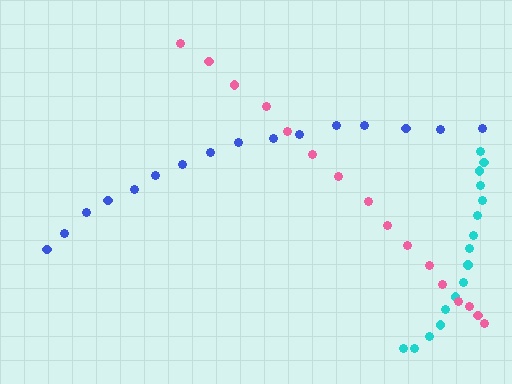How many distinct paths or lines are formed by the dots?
There are 3 distinct paths.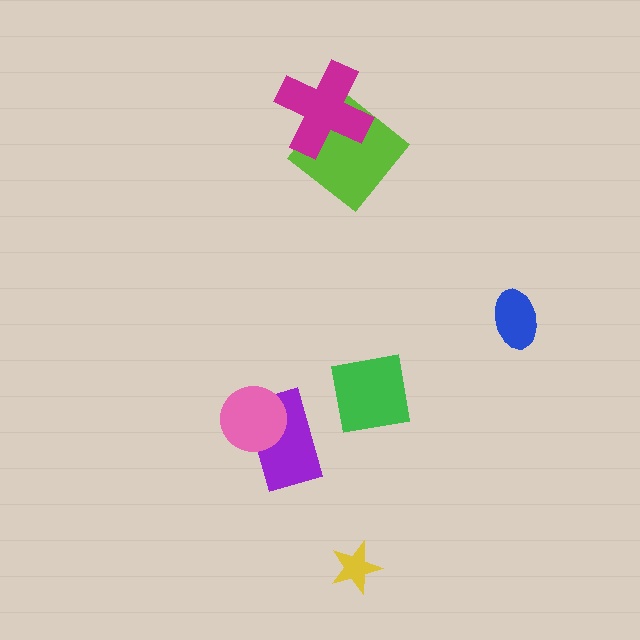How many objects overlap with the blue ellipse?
0 objects overlap with the blue ellipse.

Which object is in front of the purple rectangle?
The pink circle is in front of the purple rectangle.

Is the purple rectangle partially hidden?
Yes, it is partially covered by another shape.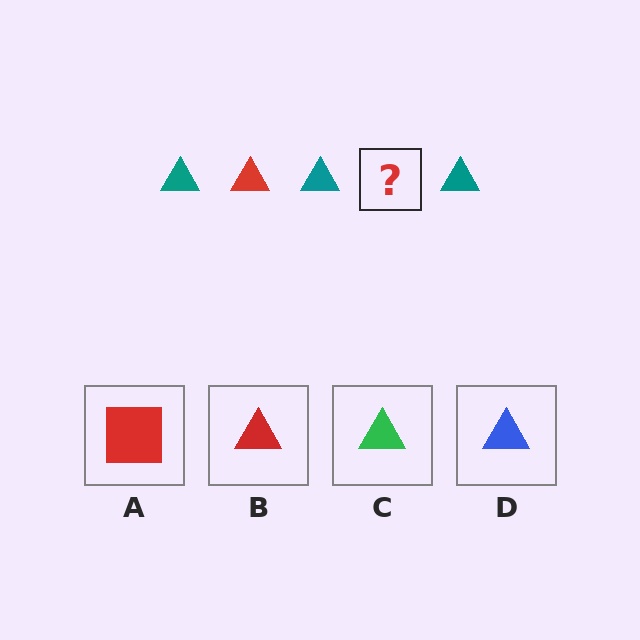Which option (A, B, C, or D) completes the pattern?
B.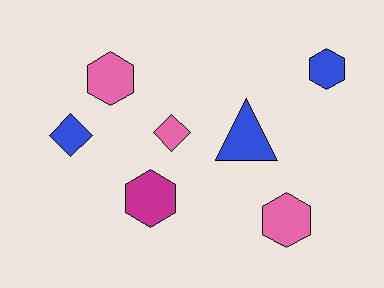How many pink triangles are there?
There are no pink triangles.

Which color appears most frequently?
Pink, with 3 objects.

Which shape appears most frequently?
Hexagon, with 4 objects.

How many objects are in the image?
There are 7 objects.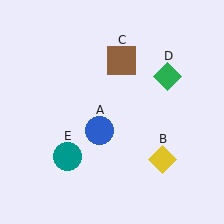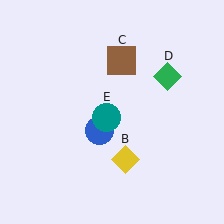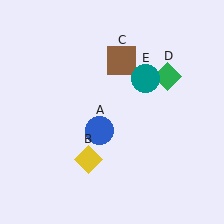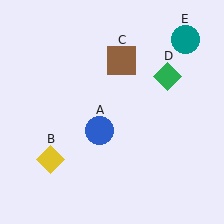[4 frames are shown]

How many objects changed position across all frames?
2 objects changed position: yellow diamond (object B), teal circle (object E).